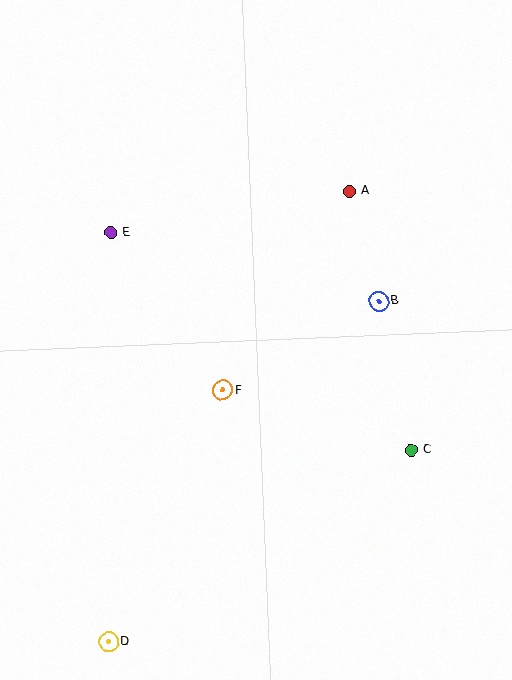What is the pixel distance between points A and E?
The distance between A and E is 242 pixels.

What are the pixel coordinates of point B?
Point B is at (379, 301).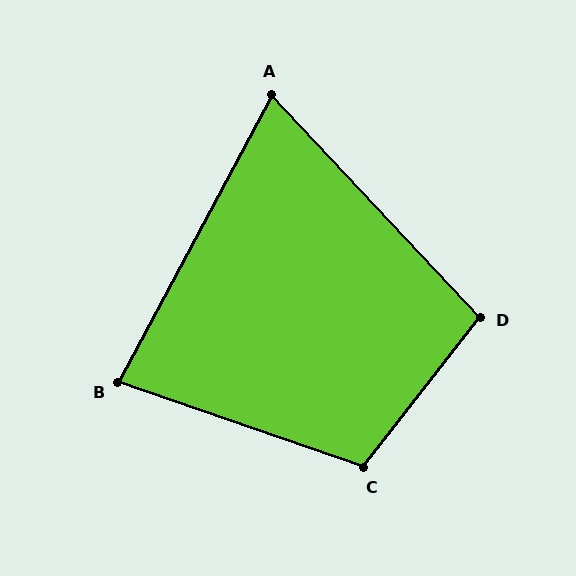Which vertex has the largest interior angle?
C, at approximately 109 degrees.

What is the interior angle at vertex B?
Approximately 81 degrees (acute).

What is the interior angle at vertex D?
Approximately 99 degrees (obtuse).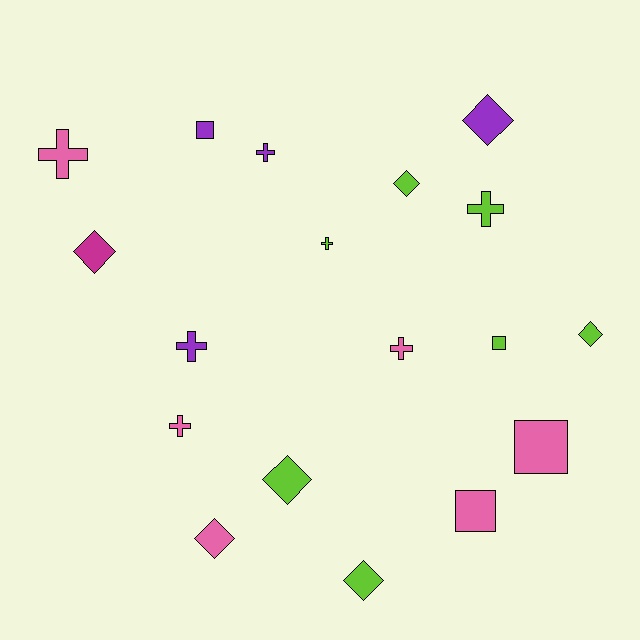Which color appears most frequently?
Lime, with 7 objects.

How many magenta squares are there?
There are no magenta squares.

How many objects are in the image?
There are 18 objects.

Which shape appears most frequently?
Cross, with 7 objects.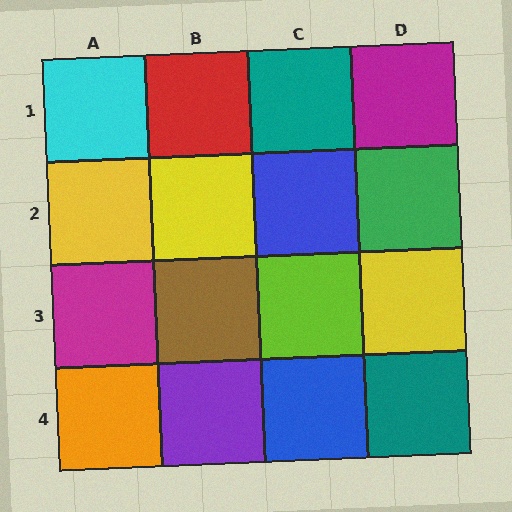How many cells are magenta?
2 cells are magenta.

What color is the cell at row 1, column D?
Magenta.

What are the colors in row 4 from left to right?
Orange, purple, blue, teal.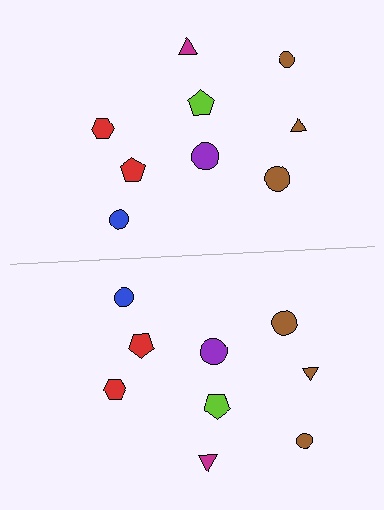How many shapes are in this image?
There are 18 shapes in this image.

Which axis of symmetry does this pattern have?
The pattern has a horizontal axis of symmetry running through the center of the image.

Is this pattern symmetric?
Yes, this pattern has bilateral (reflection) symmetry.